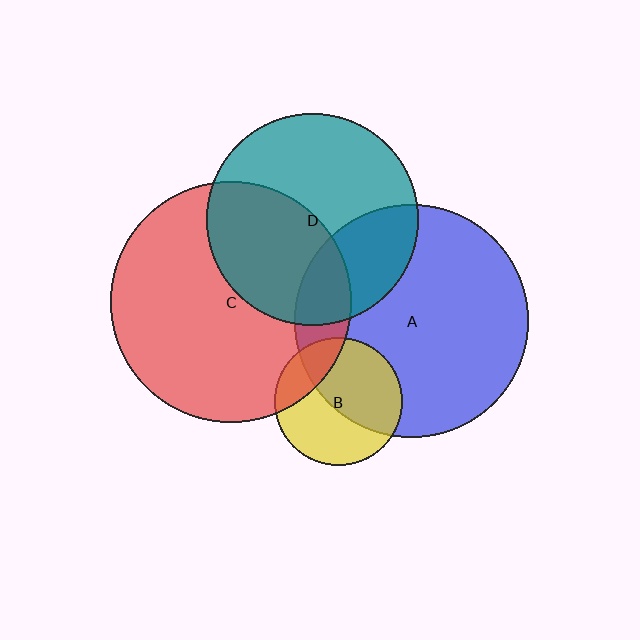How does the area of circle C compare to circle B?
Approximately 3.5 times.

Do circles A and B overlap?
Yes.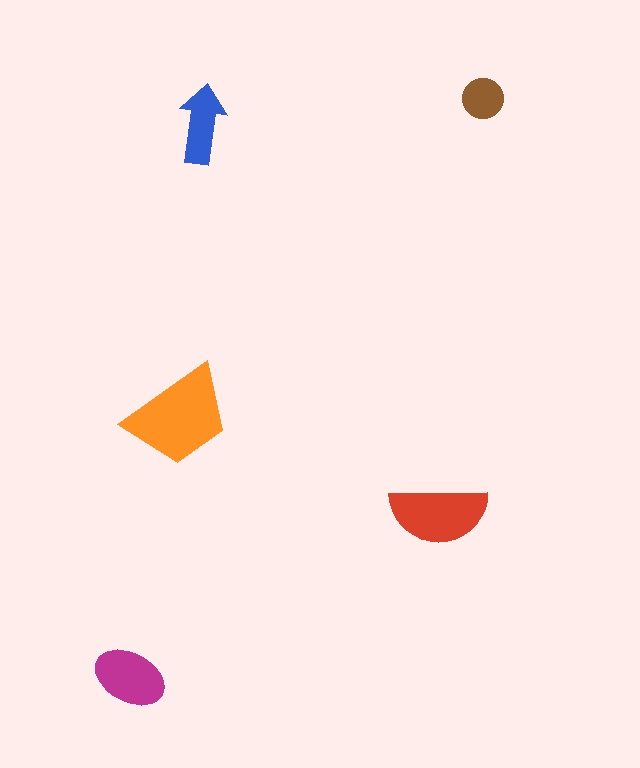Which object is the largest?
The orange trapezoid.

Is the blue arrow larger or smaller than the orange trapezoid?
Smaller.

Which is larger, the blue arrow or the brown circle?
The blue arrow.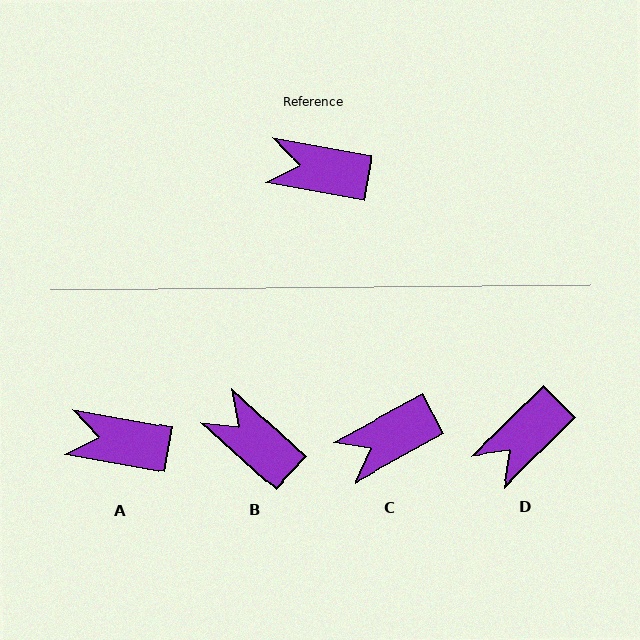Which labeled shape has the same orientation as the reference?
A.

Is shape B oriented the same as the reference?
No, it is off by about 32 degrees.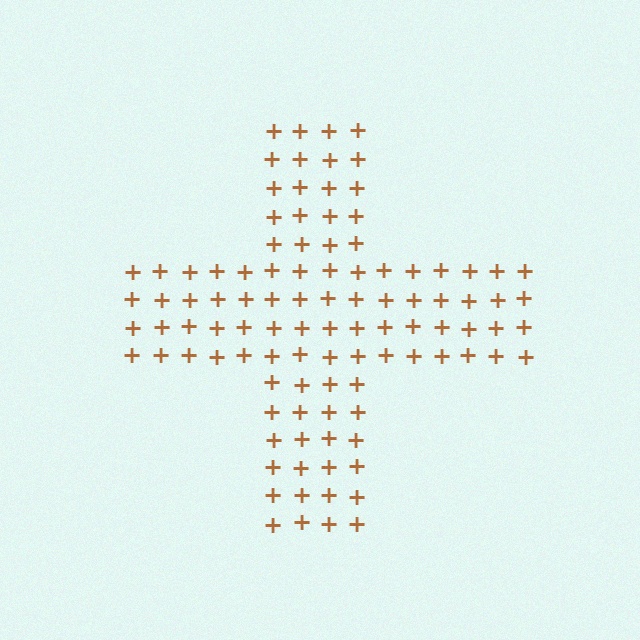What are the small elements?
The small elements are plus signs.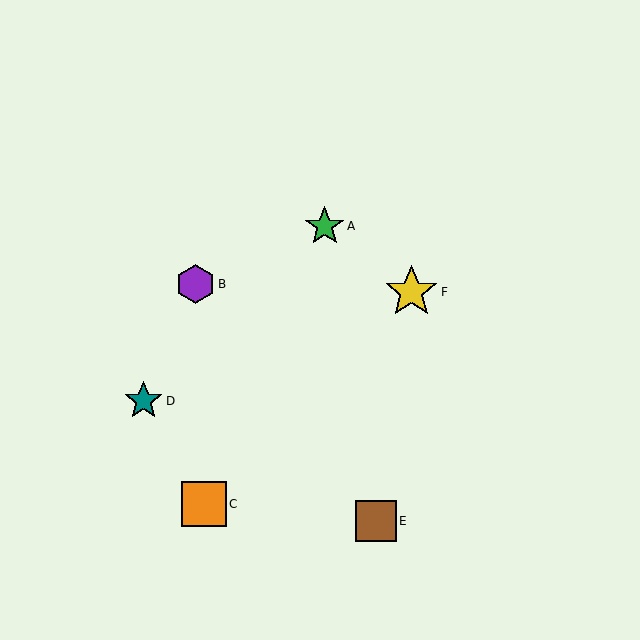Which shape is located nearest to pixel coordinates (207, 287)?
The purple hexagon (labeled B) at (195, 284) is nearest to that location.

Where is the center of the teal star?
The center of the teal star is at (144, 401).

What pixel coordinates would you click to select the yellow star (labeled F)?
Click at (411, 292) to select the yellow star F.